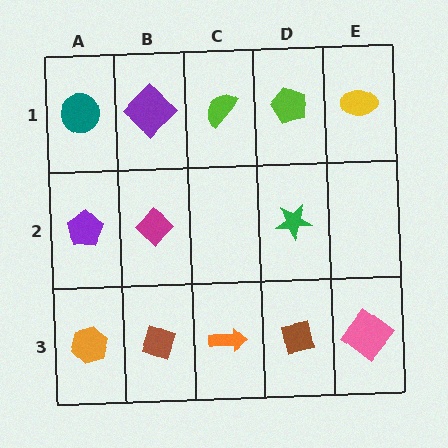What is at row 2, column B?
A magenta diamond.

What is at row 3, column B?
A brown diamond.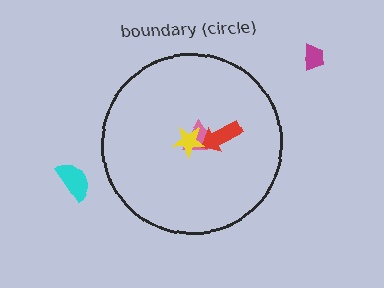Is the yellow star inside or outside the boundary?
Inside.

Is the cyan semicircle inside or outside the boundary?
Outside.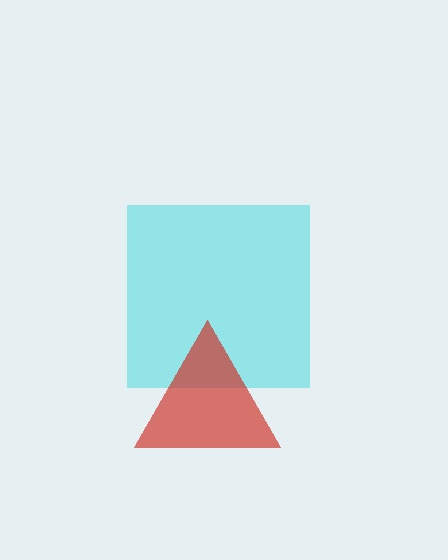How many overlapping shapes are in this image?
There are 2 overlapping shapes in the image.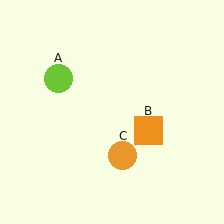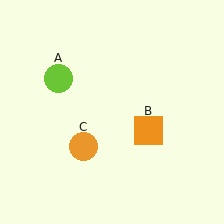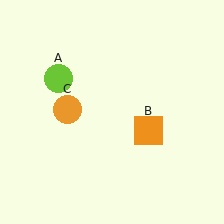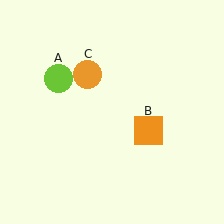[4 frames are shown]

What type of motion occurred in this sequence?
The orange circle (object C) rotated clockwise around the center of the scene.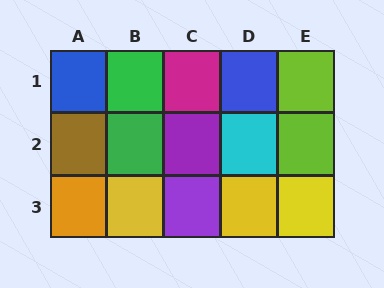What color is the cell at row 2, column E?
Lime.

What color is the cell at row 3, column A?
Orange.